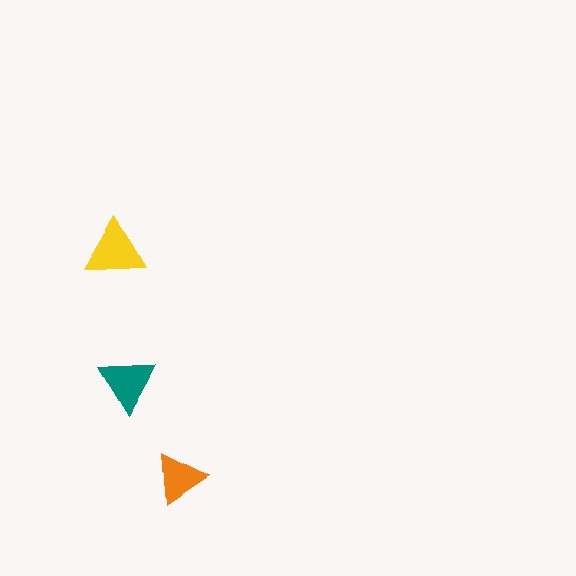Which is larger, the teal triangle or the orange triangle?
The teal one.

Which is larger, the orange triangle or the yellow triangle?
The yellow one.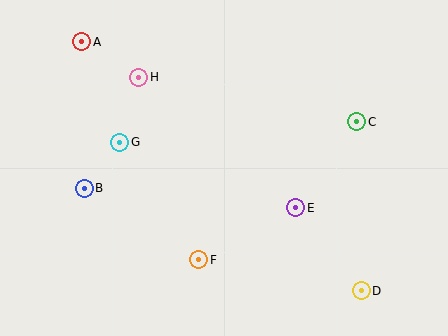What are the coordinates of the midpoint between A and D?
The midpoint between A and D is at (222, 166).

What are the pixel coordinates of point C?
Point C is at (357, 122).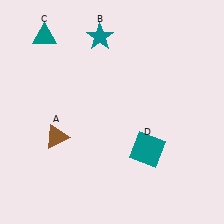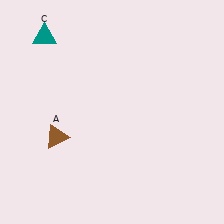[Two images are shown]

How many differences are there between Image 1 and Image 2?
There are 2 differences between the two images.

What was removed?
The teal star (B), the teal square (D) were removed in Image 2.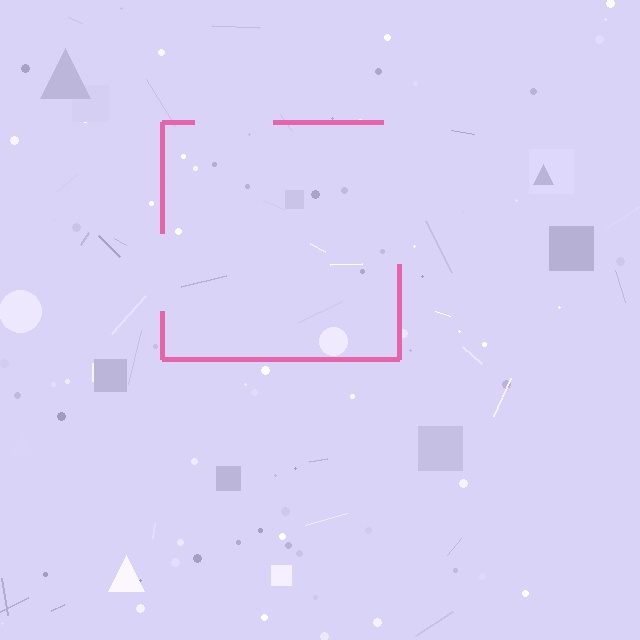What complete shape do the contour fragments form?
The contour fragments form a square.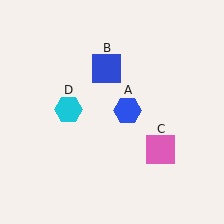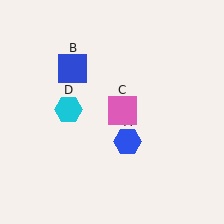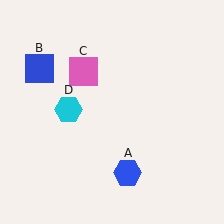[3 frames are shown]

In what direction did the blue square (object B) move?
The blue square (object B) moved left.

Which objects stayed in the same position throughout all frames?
Cyan hexagon (object D) remained stationary.